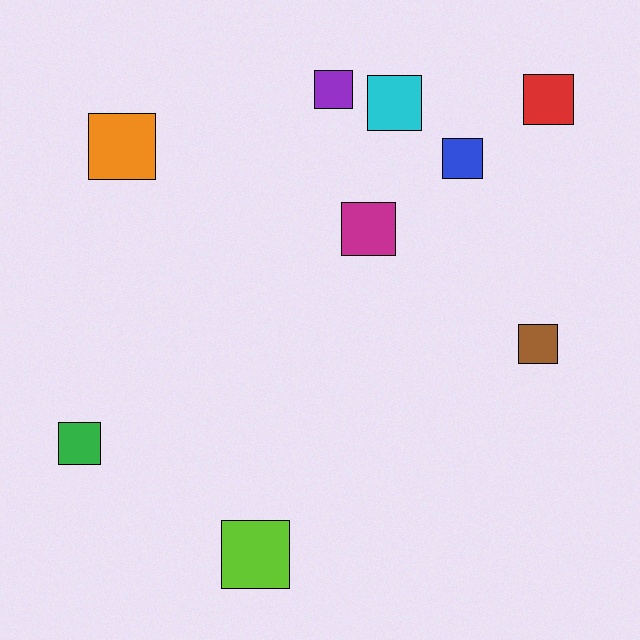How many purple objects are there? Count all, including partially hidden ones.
There is 1 purple object.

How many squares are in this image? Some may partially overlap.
There are 9 squares.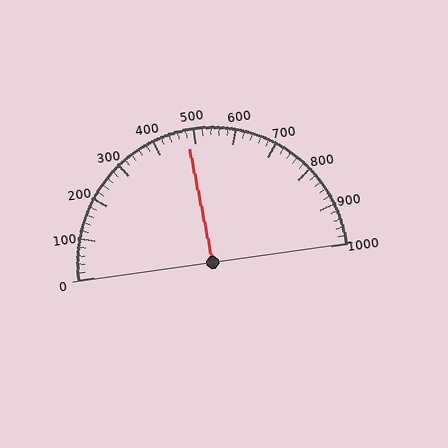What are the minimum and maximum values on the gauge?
The gauge ranges from 0 to 1000.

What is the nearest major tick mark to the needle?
The nearest major tick mark is 500.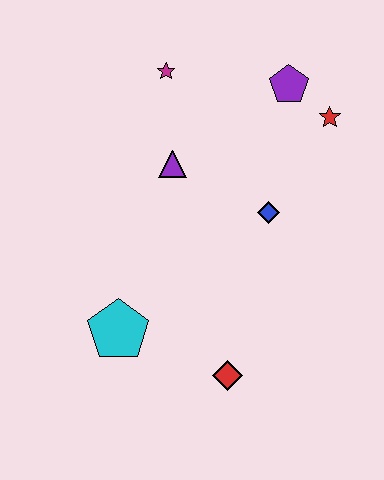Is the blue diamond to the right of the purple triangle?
Yes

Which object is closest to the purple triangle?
The magenta star is closest to the purple triangle.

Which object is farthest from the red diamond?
The magenta star is farthest from the red diamond.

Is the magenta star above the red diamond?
Yes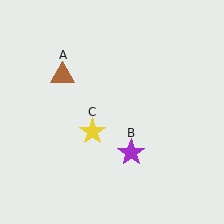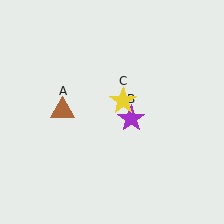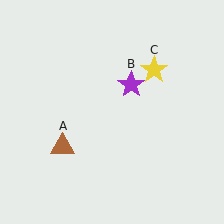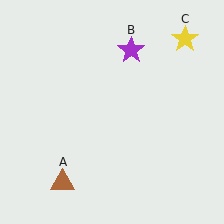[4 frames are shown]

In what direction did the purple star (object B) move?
The purple star (object B) moved up.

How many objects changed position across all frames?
3 objects changed position: brown triangle (object A), purple star (object B), yellow star (object C).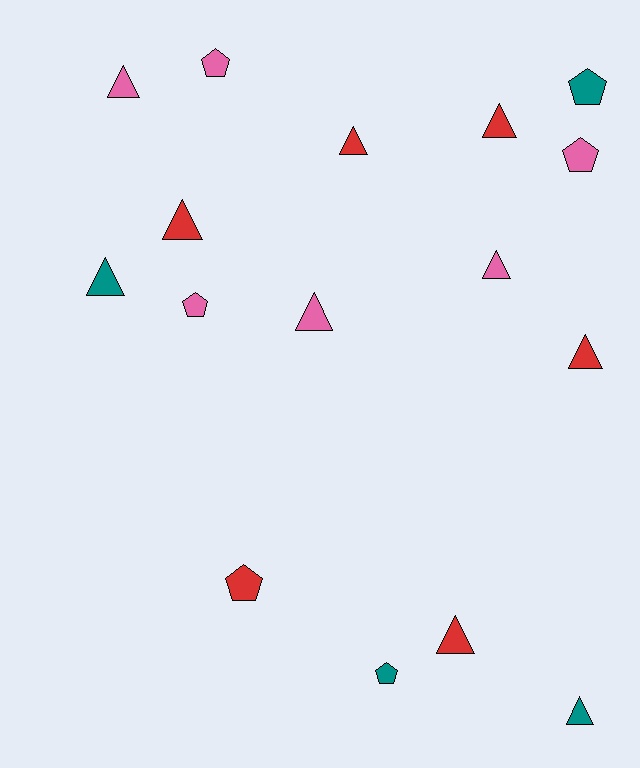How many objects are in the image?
There are 16 objects.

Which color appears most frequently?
Pink, with 6 objects.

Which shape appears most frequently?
Triangle, with 10 objects.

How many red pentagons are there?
There is 1 red pentagon.